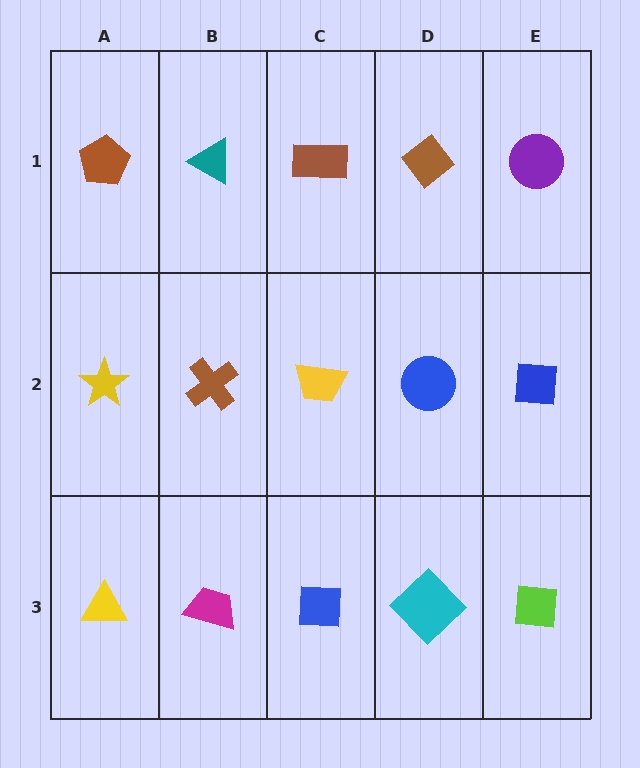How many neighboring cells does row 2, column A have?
3.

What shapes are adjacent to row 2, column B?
A teal triangle (row 1, column B), a magenta trapezoid (row 3, column B), a yellow star (row 2, column A), a yellow trapezoid (row 2, column C).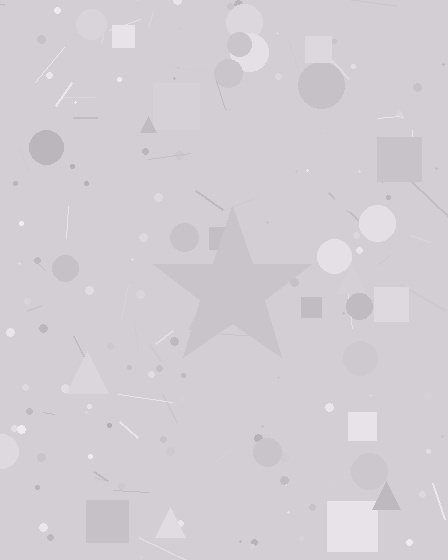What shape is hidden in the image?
A star is hidden in the image.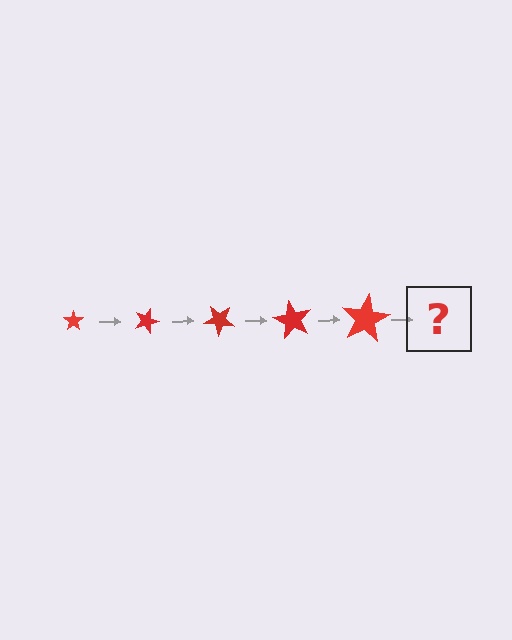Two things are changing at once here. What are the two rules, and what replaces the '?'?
The two rules are that the star grows larger each step and it rotates 20 degrees each step. The '?' should be a star, larger than the previous one and rotated 100 degrees from the start.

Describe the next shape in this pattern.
It should be a star, larger than the previous one and rotated 100 degrees from the start.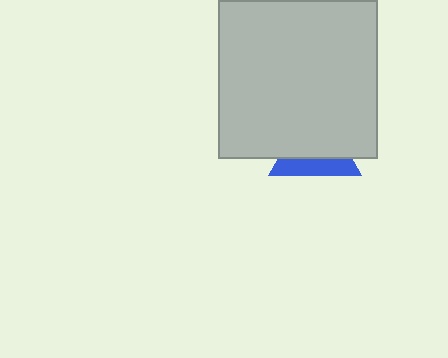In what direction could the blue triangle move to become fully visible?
The blue triangle could move down. That would shift it out from behind the light gray square entirely.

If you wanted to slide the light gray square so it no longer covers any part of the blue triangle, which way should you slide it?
Slide it up — that is the most direct way to separate the two shapes.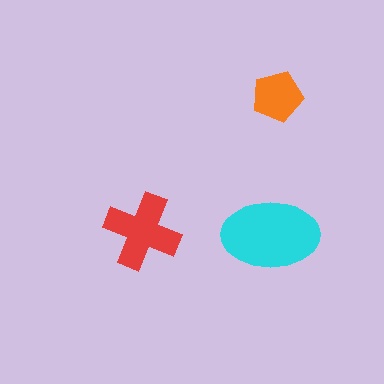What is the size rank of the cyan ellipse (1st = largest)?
1st.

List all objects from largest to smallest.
The cyan ellipse, the red cross, the orange pentagon.